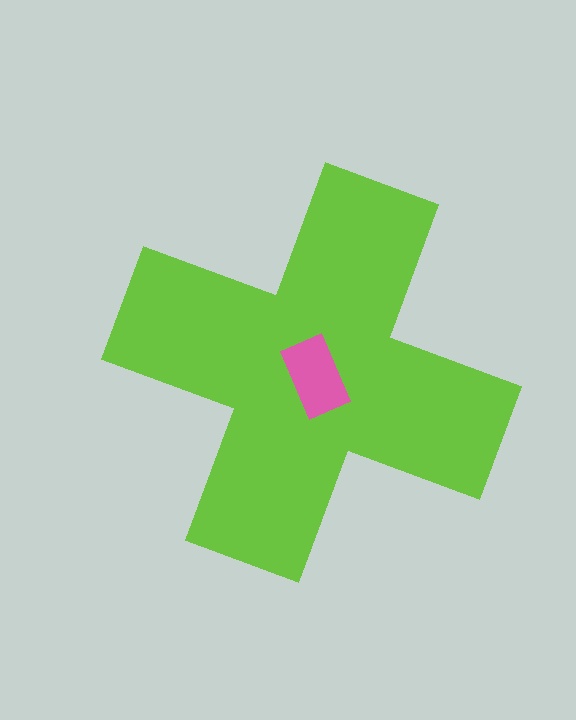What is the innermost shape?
The pink rectangle.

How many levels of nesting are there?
2.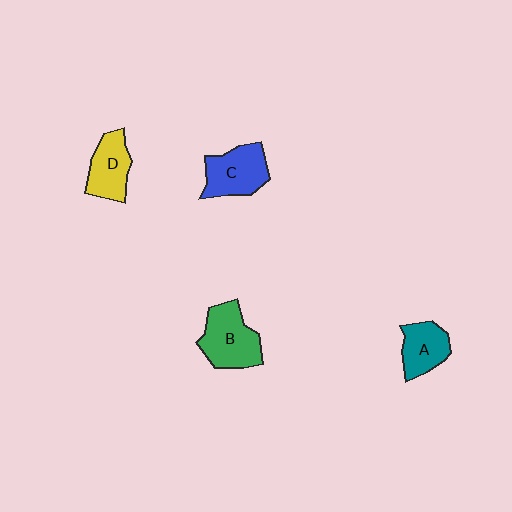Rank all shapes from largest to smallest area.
From largest to smallest: B (green), C (blue), D (yellow), A (teal).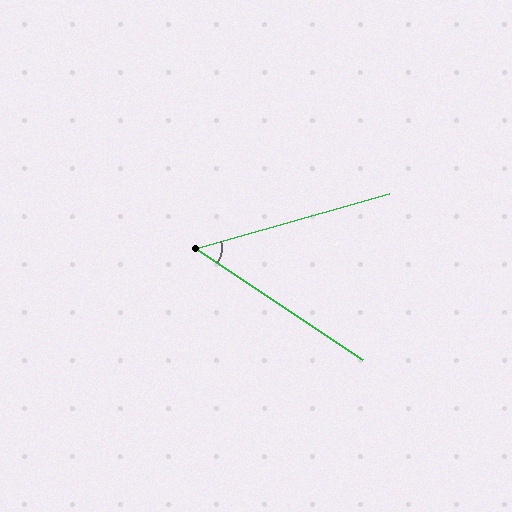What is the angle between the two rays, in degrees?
Approximately 49 degrees.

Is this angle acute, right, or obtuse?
It is acute.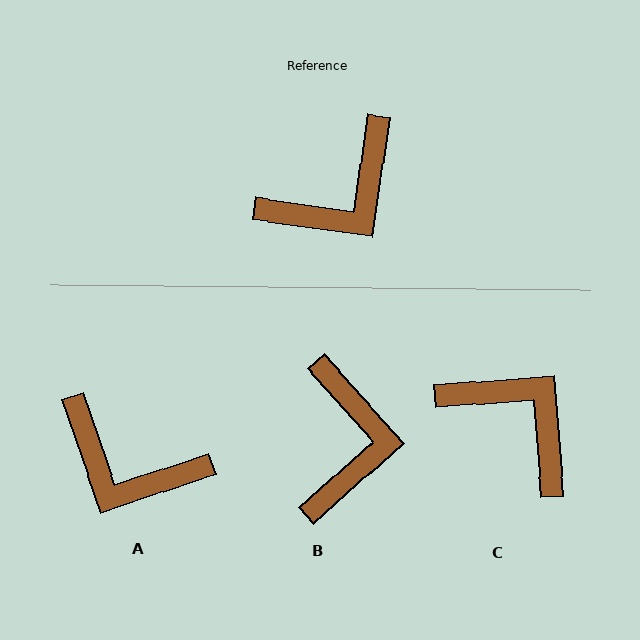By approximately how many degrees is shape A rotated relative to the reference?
Approximately 63 degrees clockwise.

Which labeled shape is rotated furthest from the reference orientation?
C, about 103 degrees away.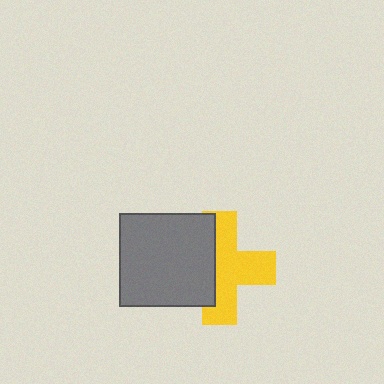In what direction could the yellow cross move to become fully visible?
The yellow cross could move right. That would shift it out from behind the gray rectangle entirely.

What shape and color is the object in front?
The object in front is a gray rectangle.